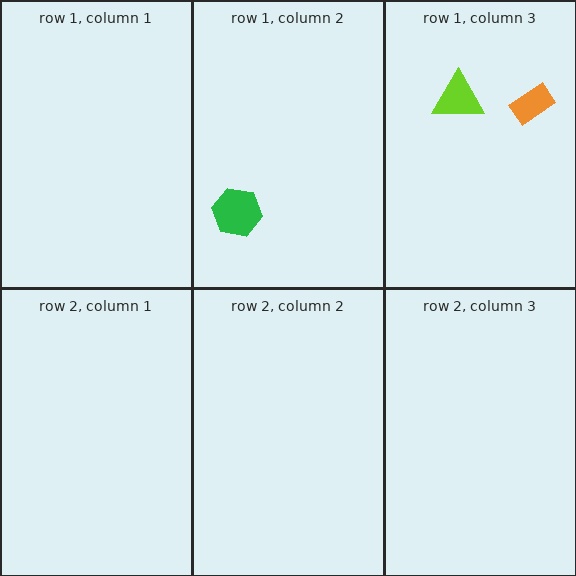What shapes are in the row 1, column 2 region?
The green hexagon.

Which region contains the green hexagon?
The row 1, column 2 region.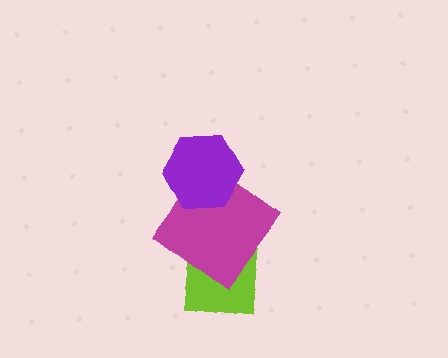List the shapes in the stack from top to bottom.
From top to bottom: the purple hexagon, the magenta diamond, the lime square.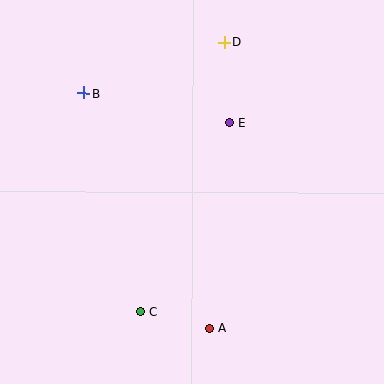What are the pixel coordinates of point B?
Point B is at (84, 93).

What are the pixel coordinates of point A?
Point A is at (210, 328).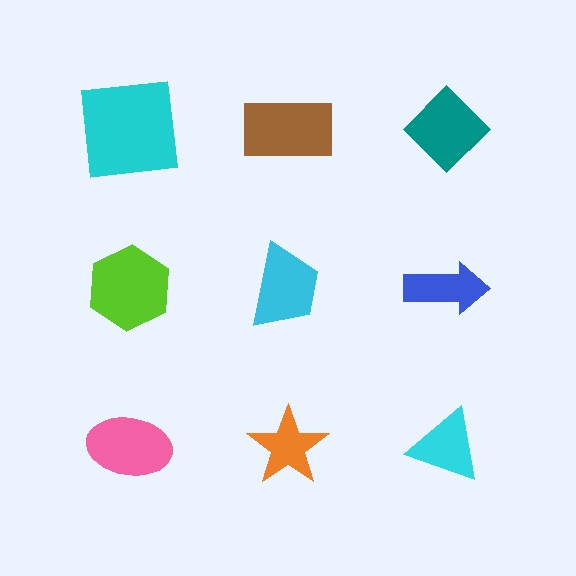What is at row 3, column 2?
An orange star.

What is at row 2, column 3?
A blue arrow.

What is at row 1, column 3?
A teal diamond.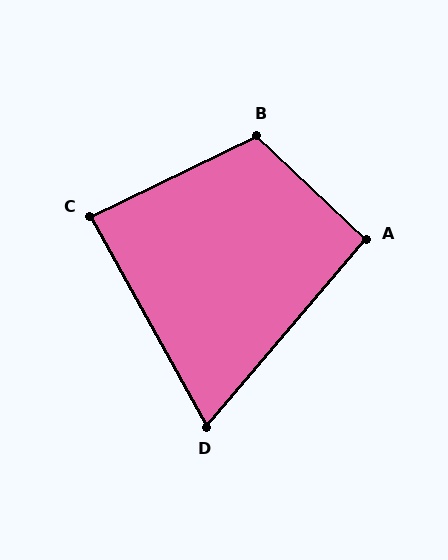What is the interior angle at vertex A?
Approximately 93 degrees (approximately right).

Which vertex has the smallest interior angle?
D, at approximately 69 degrees.